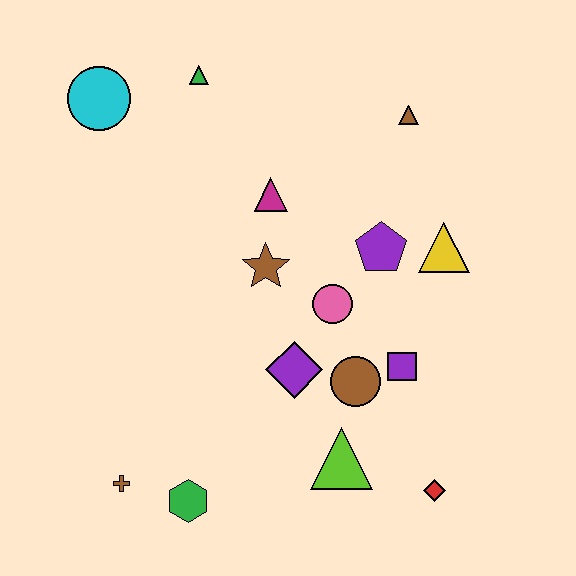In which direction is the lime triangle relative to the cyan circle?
The lime triangle is below the cyan circle.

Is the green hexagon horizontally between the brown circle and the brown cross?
Yes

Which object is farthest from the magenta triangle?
The red diamond is farthest from the magenta triangle.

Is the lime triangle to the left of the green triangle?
No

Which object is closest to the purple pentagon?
The yellow triangle is closest to the purple pentagon.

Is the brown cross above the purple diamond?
No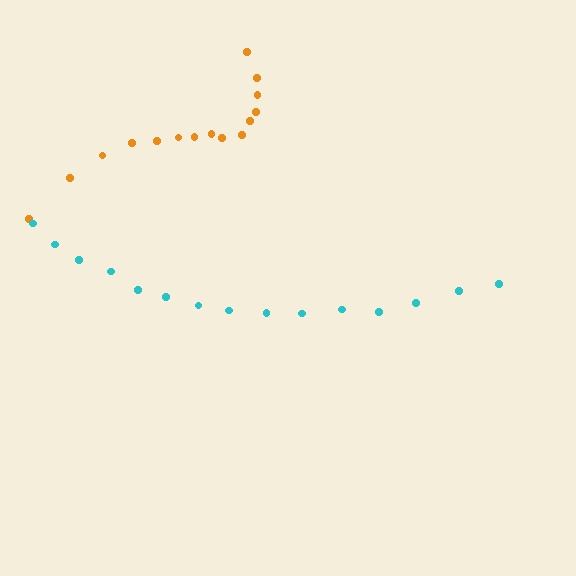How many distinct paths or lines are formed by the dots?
There are 2 distinct paths.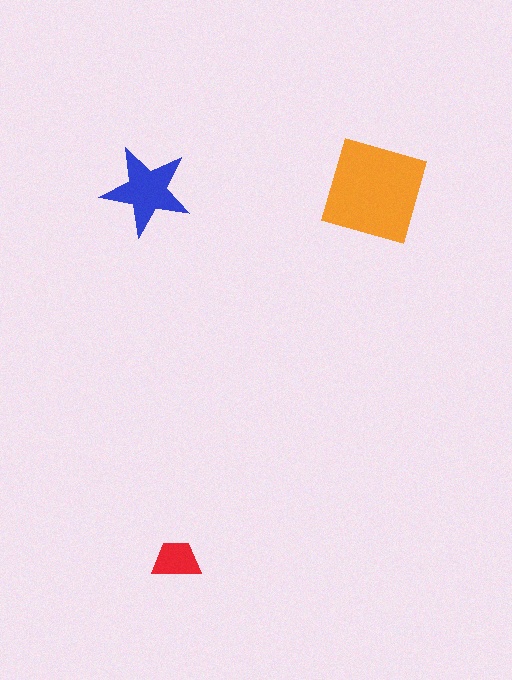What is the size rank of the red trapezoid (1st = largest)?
3rd.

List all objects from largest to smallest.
The orange diamond, the blue star, the red trapezoid.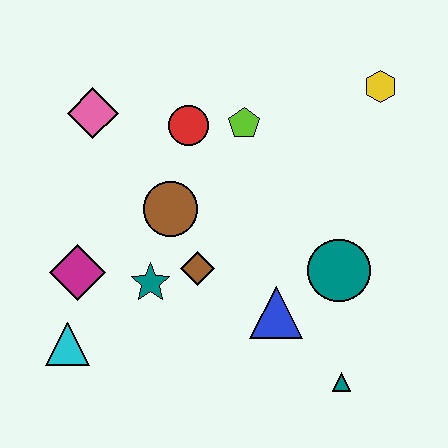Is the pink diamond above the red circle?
Yes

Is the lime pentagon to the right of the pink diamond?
Yes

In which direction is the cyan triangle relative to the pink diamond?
The cyan triangle is below the pink diamond.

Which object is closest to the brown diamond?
The teal star is closest to the brown diamond.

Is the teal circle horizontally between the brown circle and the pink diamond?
No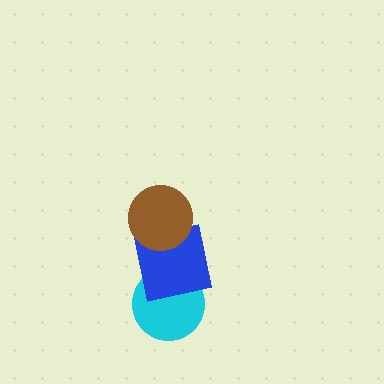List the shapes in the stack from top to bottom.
From top to bottom: the brown circle, the blue square, the cyan circle.